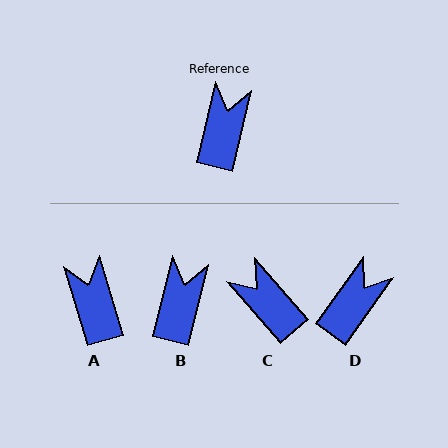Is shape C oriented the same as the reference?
No, it is off by about 55 degrees.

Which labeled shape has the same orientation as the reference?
B.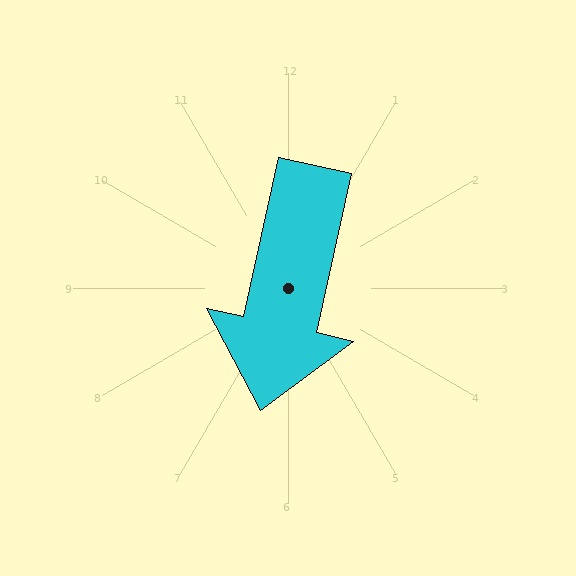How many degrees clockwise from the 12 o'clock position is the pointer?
Approximately 193 degrees.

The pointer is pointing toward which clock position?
Roughly 6 o'clock.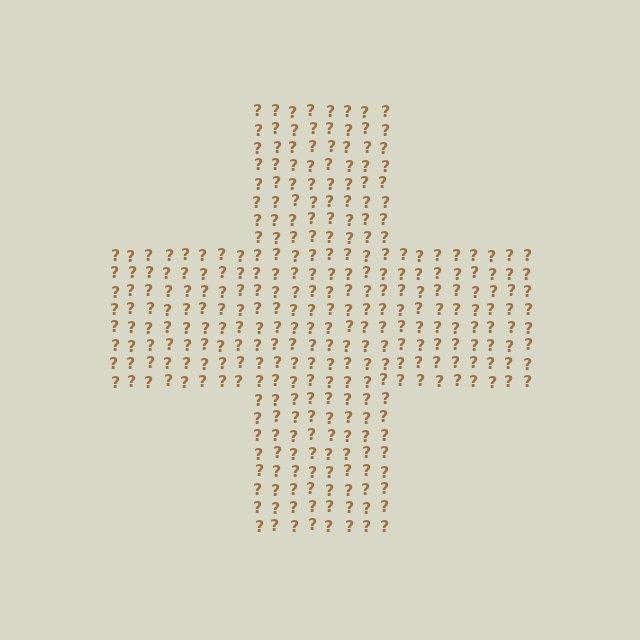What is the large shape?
The large shape is a cross.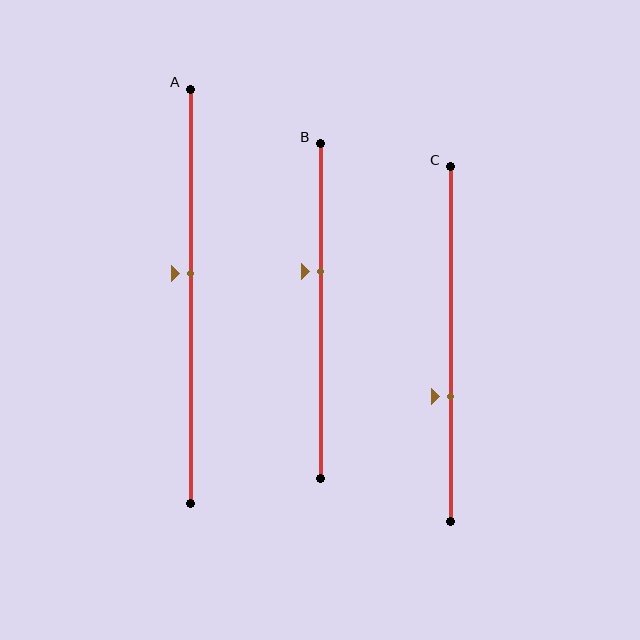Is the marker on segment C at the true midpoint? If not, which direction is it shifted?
No, the marker on segment C is shifted downward by about 15% of the segment length.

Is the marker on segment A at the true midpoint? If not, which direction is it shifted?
No, the marker on segment A is shifted upward by about 5% of the segment length.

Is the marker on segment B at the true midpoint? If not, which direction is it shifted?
No, the marker on segment B is shifted upward by about 12% of the segment length.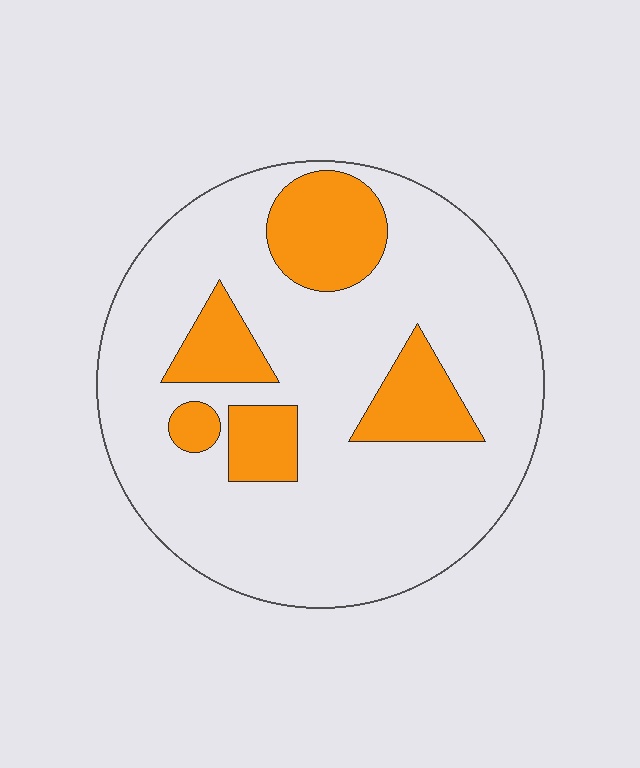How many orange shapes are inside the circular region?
5.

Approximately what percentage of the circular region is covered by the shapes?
Approximately 20%.